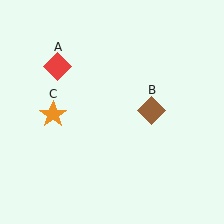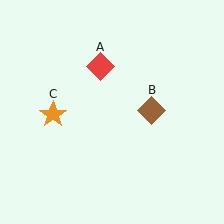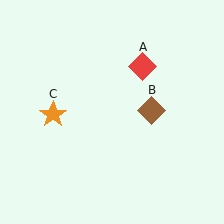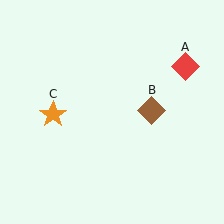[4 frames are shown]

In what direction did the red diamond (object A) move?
The red diamond (object A) moved right.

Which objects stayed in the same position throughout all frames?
Brown diamond (object B) and orange star (object C) remained stationary.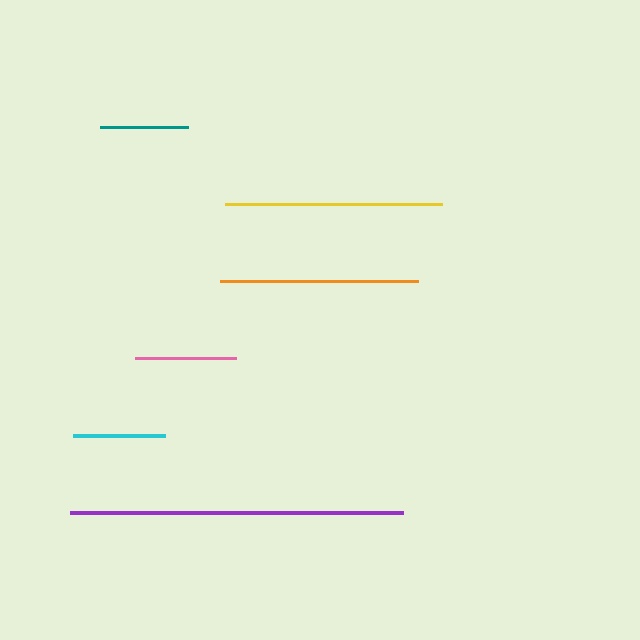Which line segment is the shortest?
The teal line is the shortest at approximately 87 pixels.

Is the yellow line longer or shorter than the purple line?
The purple line is longer than the yellow line.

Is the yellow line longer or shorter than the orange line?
The yellow line is longer than the orange line.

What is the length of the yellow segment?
The yellow segment is approximately 217 pixels long.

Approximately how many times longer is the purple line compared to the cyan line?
The purple line is approximately 3.6 times the length of the cyan line.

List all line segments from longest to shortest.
From longest to shortest: purple, yellow, orange, pink, cyan, teal.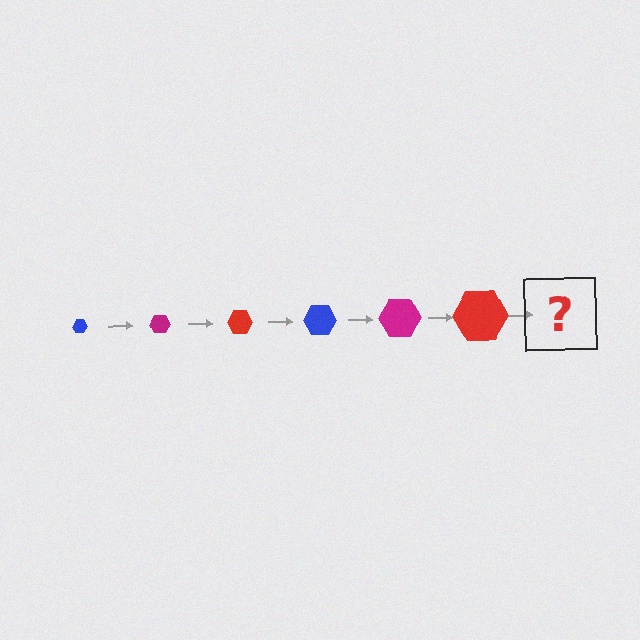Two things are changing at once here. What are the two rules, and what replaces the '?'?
The two rules are that the hexagon grows larger each step and the color cycles through blue, magenta, and red. The '?' should be a blue hexagon, larger than the previous one.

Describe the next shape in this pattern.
It should be a blue hexagon, larger than the previous one.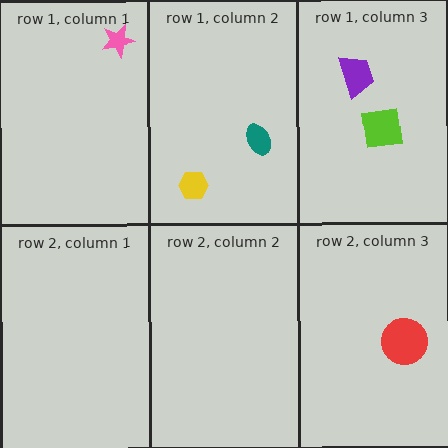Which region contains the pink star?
The row 1, column 1 region.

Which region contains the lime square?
The row 1, column 3 region.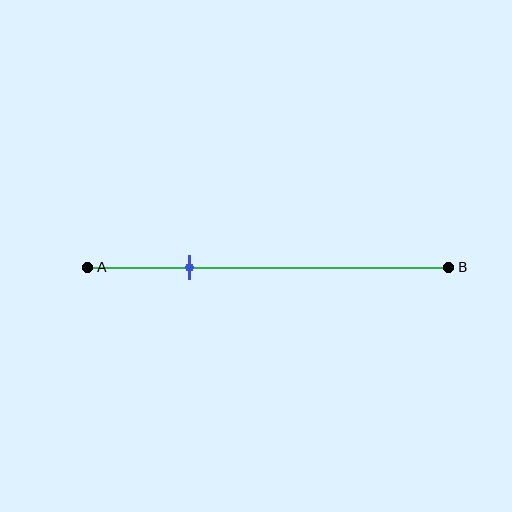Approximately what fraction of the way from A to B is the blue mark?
The blue mark is approximately 30% of the way from A to B.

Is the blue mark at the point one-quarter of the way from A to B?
No, the mark is at about 30% from A, not at the 25% one-quarter point.